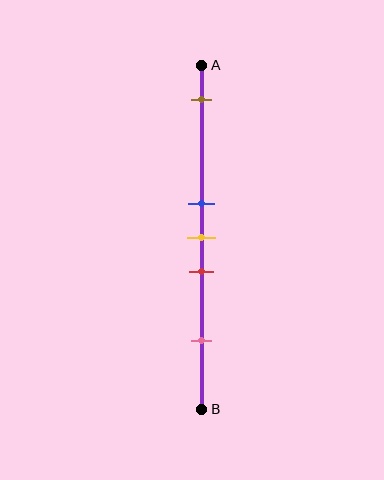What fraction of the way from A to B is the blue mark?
The blue mark is approximately 40% (0.4) of the way from A to B.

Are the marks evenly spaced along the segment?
No, the marks are not evenly spaced.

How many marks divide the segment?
There are 5 marks dividing the segment.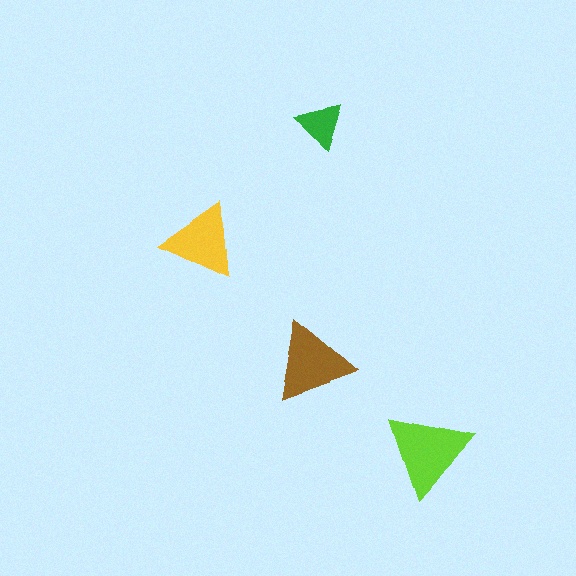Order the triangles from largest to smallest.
the lime one, the brown one, the yellow one, the green one.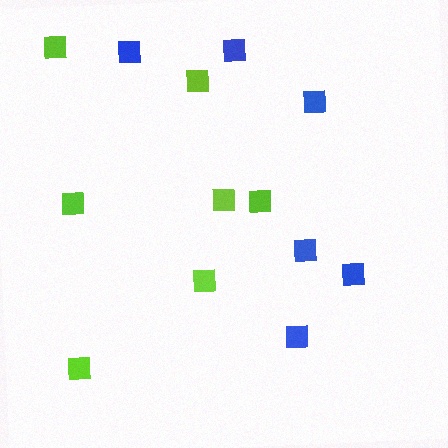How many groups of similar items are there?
There are 2 groups: one group of lime squares (7) and one group of blue squares (6).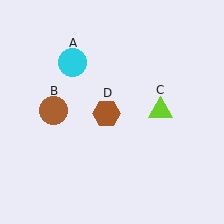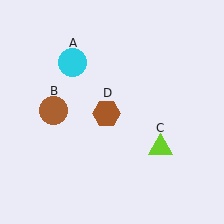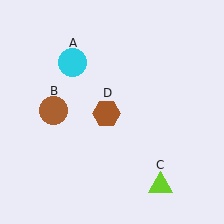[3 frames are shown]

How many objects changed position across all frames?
1 object changed position: lime triangle (object C).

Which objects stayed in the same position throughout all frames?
Cyan circle (object A) and brown circle (object B) and brown hexagon (object D) remained stationary.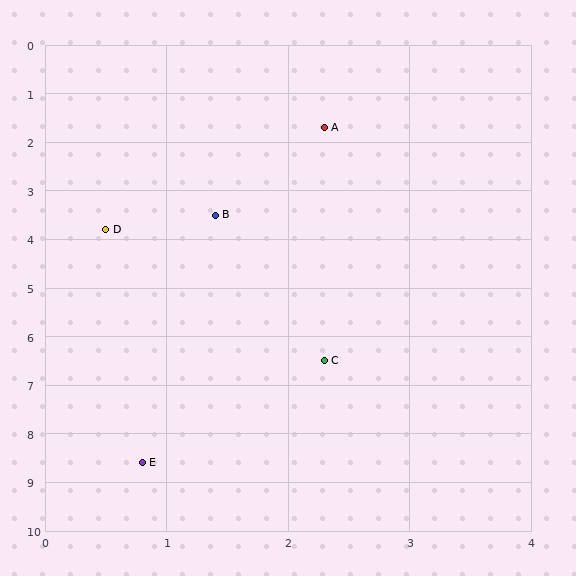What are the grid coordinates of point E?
Point E is at approximately (0.8, 8.6).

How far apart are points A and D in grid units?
Points A and D are about 2.8 grid units apart.